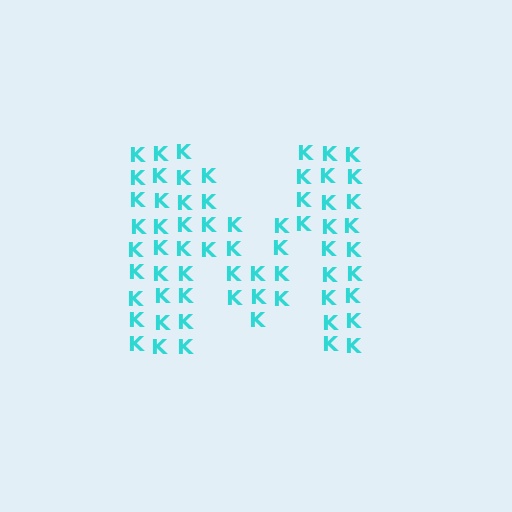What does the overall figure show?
The overall figure shows the letter M.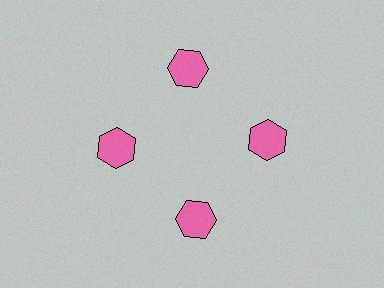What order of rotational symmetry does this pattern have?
This pattern has 4-fold rotational symmetry.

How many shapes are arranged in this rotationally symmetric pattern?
There are 4 shapes, arranged in 4 groups of 1.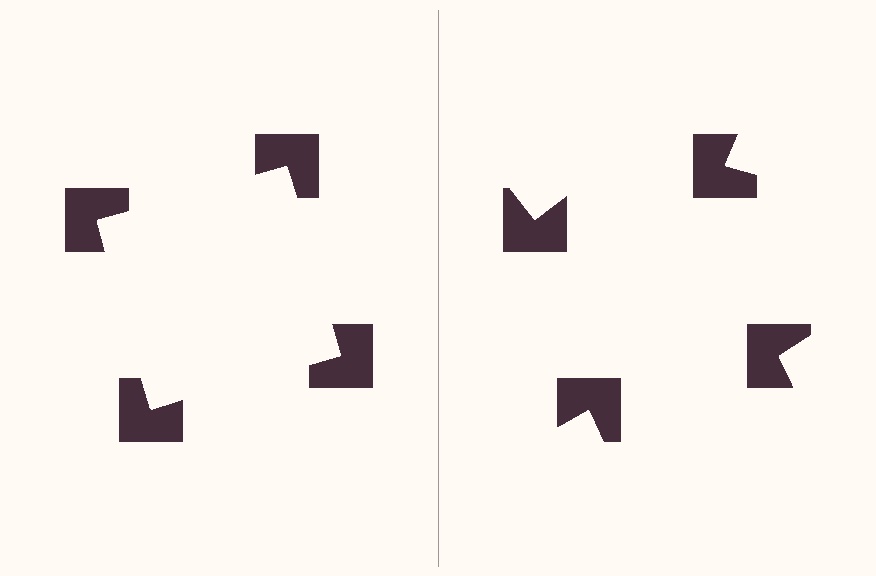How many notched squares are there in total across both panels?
8 — 4 on each side.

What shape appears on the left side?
An illusory square.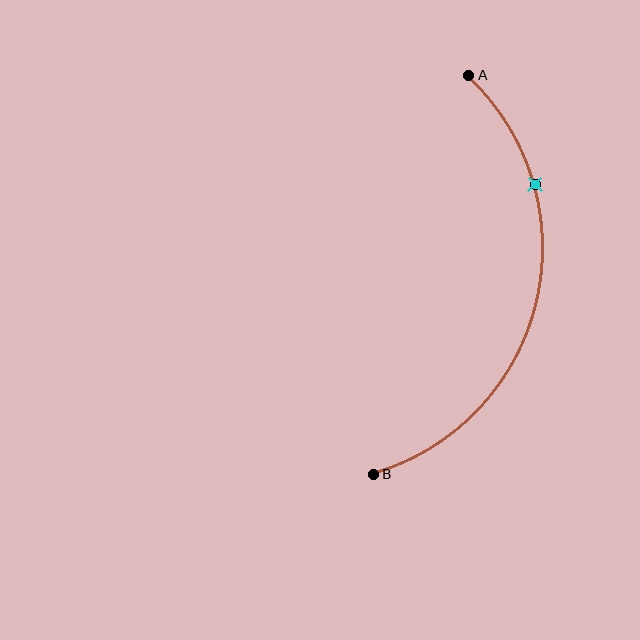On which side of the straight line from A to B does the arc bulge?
The arc bulges to the right of the straight line connecting A and B.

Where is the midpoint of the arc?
The arc midpoint is the point on the curve farthest from the straight line joining A and B. It sits to the right of that line.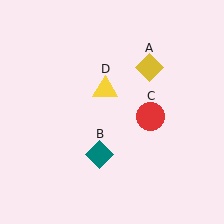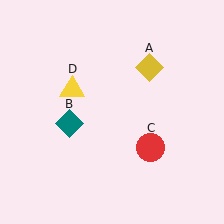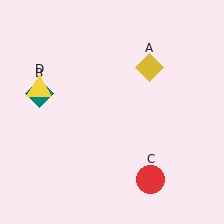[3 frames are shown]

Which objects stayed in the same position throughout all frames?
Yellow diamond (object A) remained stationary.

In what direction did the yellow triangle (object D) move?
The yellow triangle (object D) moved left.